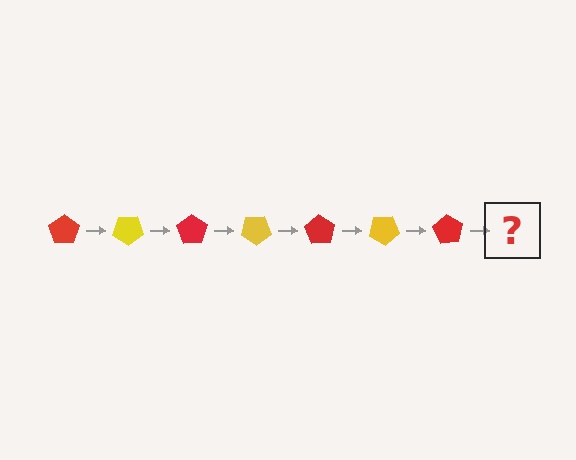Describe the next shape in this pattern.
It should be a yellow pentagon, rotated 245 degrees from the start.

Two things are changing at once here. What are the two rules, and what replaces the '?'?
The two rules are that it rotates 35 degrees each step and the color cycles through red and yellow. The '?' should be a yellow pentagon, rotated 245 degrees from the start.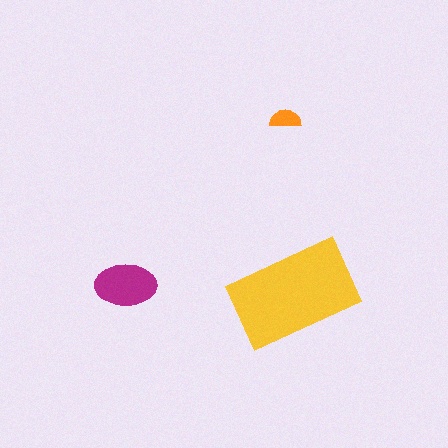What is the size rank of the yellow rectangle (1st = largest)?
1st.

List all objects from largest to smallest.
The yellow rectangle, the magenta ellipse, the orange semicircle.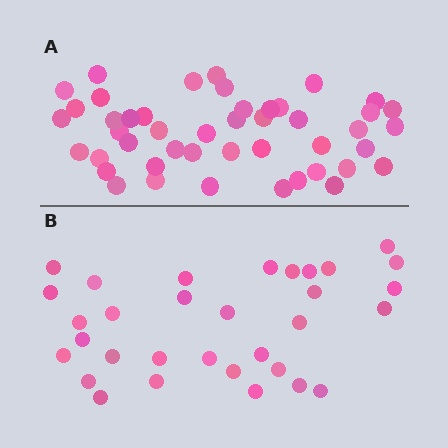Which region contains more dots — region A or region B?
Region A (the top region) has more dots.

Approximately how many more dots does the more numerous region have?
Region A has approximately 15 more dots than region B.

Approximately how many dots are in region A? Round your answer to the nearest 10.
About 50 dots. (The exact count is 46, which rounds to 50.)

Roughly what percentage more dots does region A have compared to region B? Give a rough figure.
About 45% more.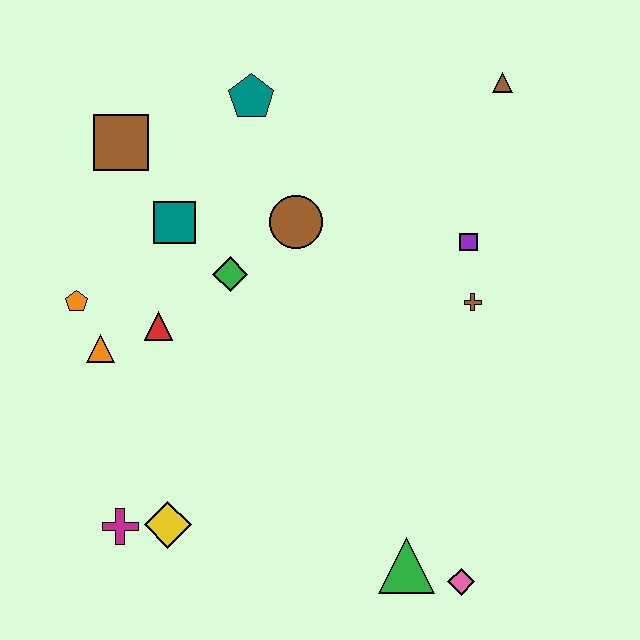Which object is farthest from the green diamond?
The pink diamond is farthest from the green diamond.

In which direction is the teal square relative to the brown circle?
The teal square is to the left of the brown circle.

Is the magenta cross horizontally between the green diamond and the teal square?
No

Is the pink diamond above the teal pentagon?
No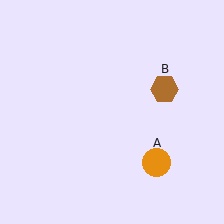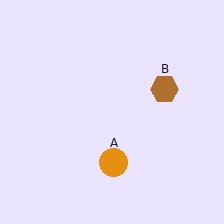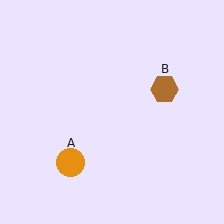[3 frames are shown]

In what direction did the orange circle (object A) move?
The orange circle (object A) moved left.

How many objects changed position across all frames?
1 object changed position: orange circle (object A).